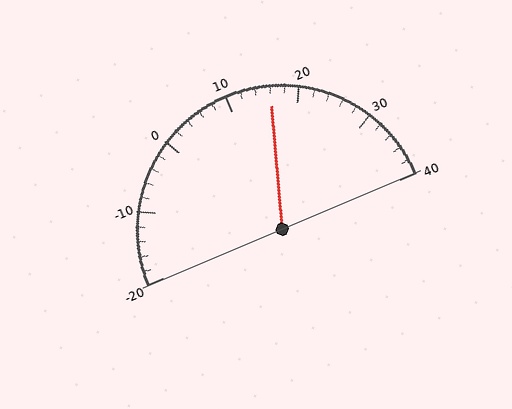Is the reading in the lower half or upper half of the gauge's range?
The reading is in the upper half of the range (-20 to 40).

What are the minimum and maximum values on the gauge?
The gauge ranges from -20 to 40.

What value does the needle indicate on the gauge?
The needle indicates approximately 16.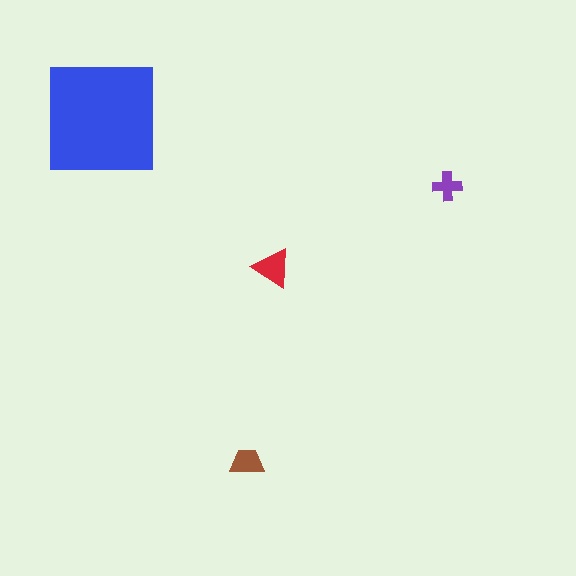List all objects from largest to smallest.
The blue square, the red triangle, the brown trapezoid, the purple cross.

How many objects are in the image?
There are 4 objects in the image.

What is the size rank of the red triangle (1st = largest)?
2nd.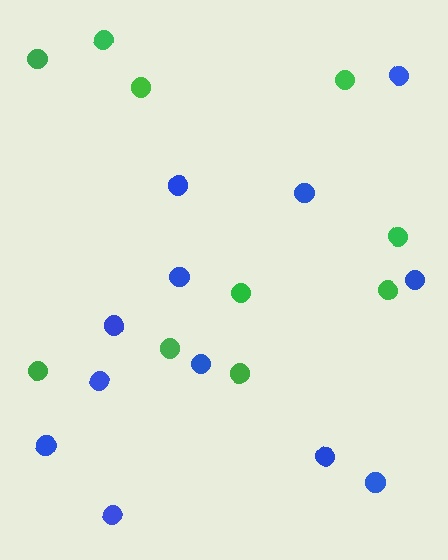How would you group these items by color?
There are 2 groups: one group of green circles (10) and one group of blue circles (12).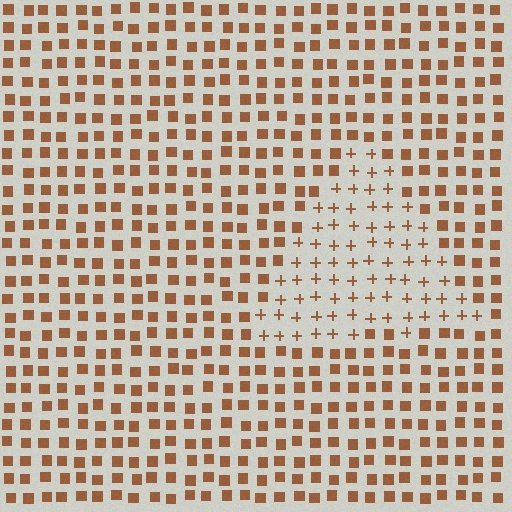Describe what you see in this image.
The image is filled with small brown elements arranged in a uniform grid. A triangle-shaped region contains plus signs, while the surrounding area contains squares. The boundary is defined purely by the change in element shape.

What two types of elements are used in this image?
The image uses plus signs inside the triangle region and squares outside it.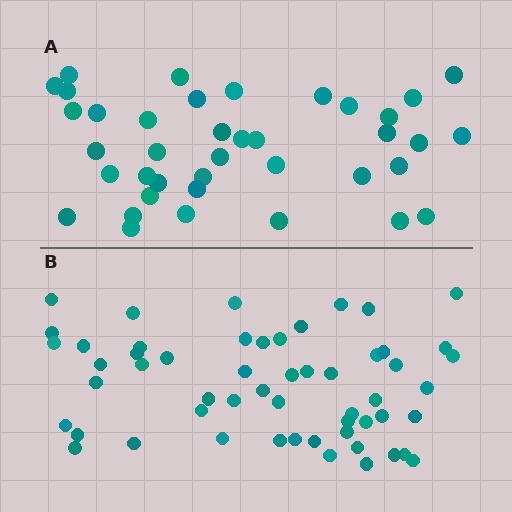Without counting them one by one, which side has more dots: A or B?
Region B (the bottom region) has more dots.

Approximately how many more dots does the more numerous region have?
Region B has approximately 15 more dots than region A.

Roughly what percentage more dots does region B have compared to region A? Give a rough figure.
About 40% more.